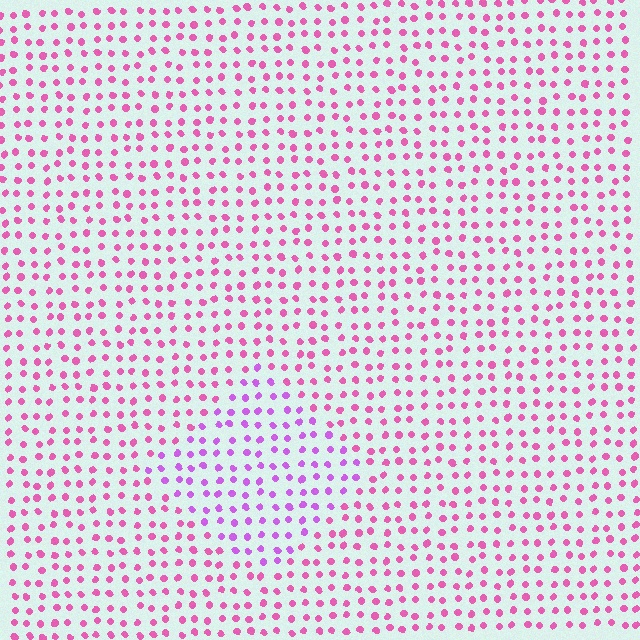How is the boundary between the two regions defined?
The boundary is defined purely by a slight shift in hue (about 34 degrees). Spacing, size, and orientation are identical on both sides.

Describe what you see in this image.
The image is filled with small pink elements in a uniform arrangement. A diamond-shaped region is visible where the elements are tinted to a slightly different hue, forming a subtle color boundary.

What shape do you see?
I see a diamond.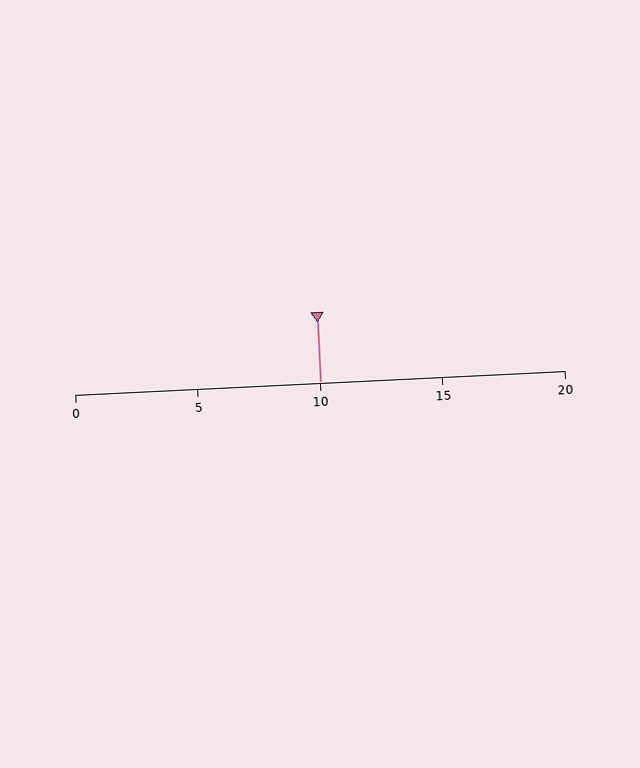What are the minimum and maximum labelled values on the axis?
The axis runs from 0 to 20.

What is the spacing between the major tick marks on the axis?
The major ticks are spaced 5 apart.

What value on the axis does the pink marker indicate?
The marker indicates approximately 10.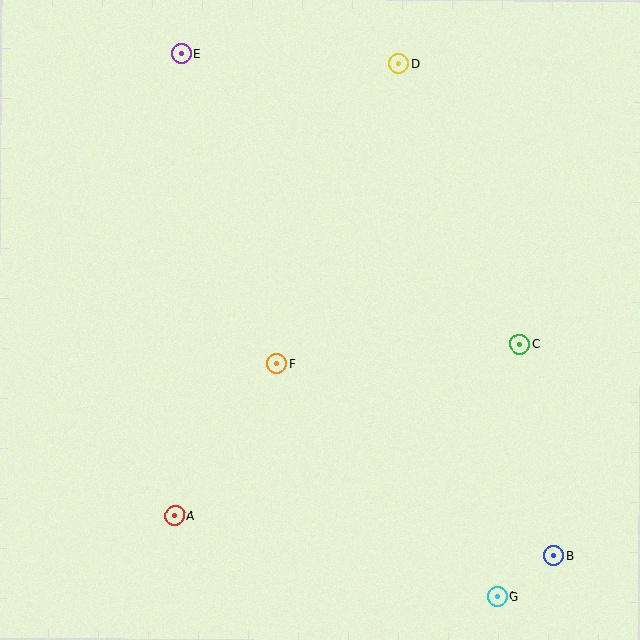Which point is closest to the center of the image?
Point F at (276, 364) is closest to the center.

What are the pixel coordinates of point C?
Point C is at (519, 344).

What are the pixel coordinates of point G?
Point G is at (497, 597).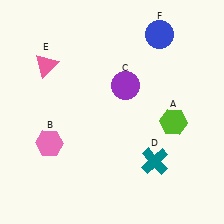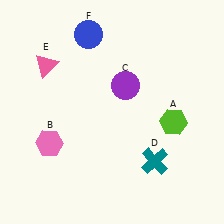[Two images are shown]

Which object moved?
The blue circle (F) moved left.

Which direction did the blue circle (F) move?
The blue circle (F) moved left.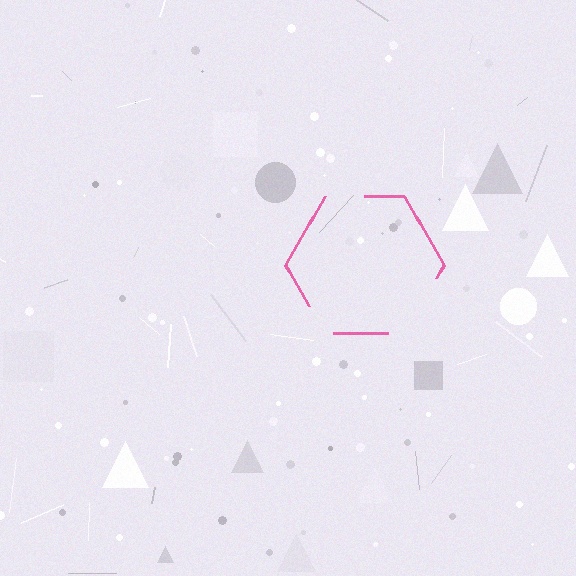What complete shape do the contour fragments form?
The contour fragments form a hexagon.